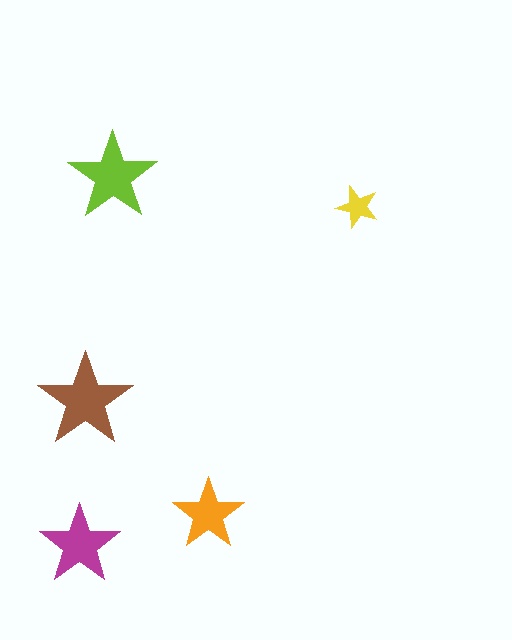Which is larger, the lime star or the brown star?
The brown one.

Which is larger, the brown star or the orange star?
The brown one.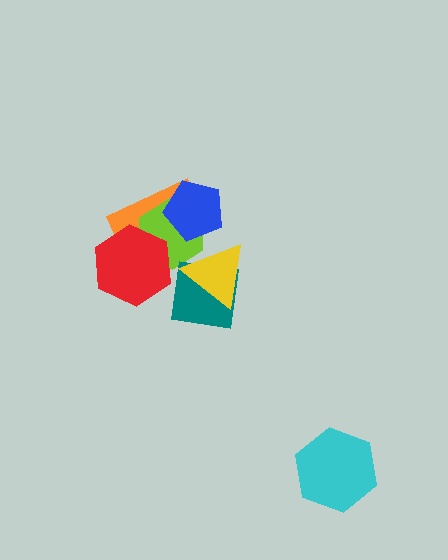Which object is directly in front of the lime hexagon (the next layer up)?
The red hexagon is directly in front of the lime hexagon.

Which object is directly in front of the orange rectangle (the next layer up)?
The lime hexagon is directly in front of the orange rectangle.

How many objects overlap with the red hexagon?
2 objects overlap with the red hexagon.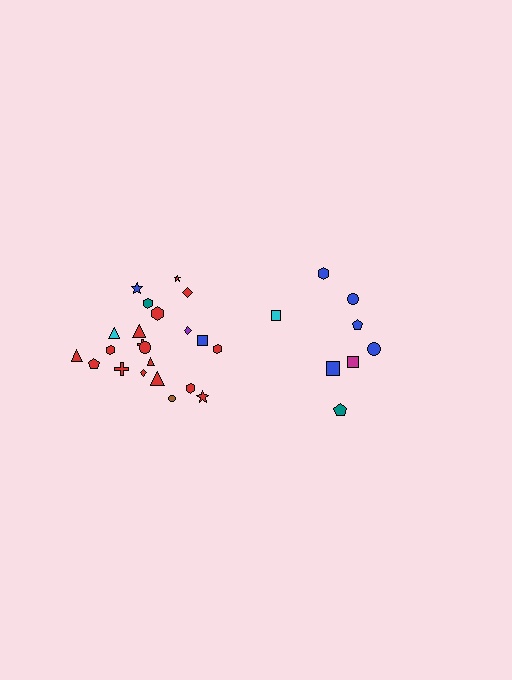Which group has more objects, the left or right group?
The left group.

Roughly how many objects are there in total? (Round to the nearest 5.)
Roughly 30 objects in total.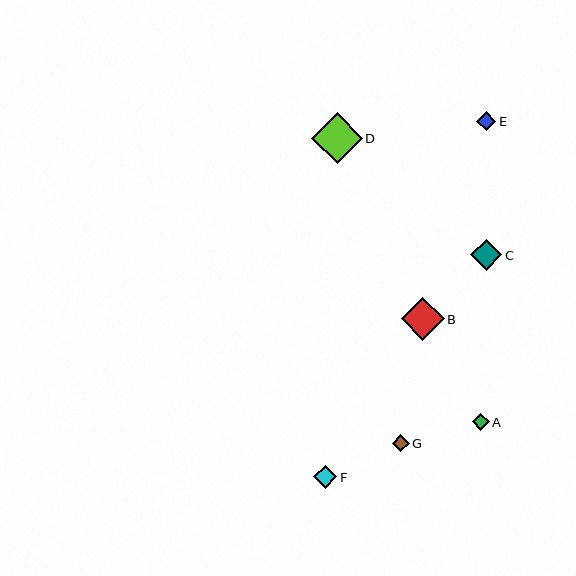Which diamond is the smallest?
Diamond G is the smallest with a size of approximately 17 pixels.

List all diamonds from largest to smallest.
From largest to smallest: D, B, C, F, E, A, G.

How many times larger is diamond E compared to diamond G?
Diamond E is approximately 1.1 times the size of diamond G.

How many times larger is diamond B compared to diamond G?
Diamond B is approximately 2.5 times the size of diamond G.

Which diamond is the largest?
Diamond D is the largest with a size of approximately 51 pixels.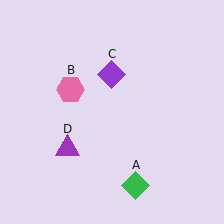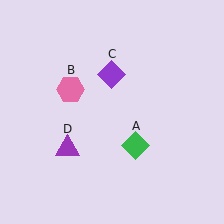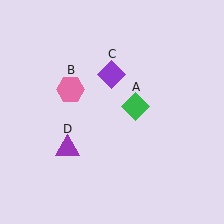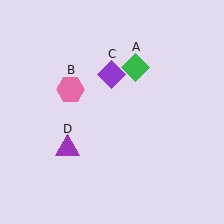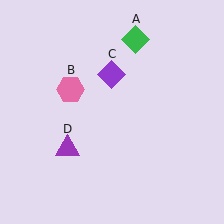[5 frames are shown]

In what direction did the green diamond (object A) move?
The green diamond (object A) moved up.